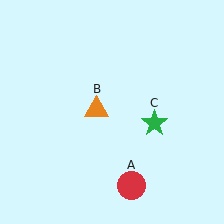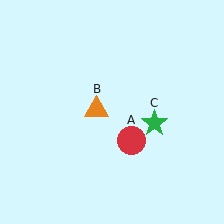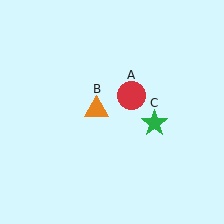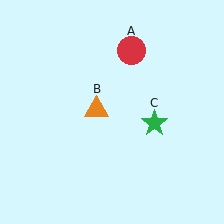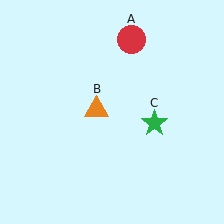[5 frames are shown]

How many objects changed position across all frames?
1 object changed position: red circle (object A).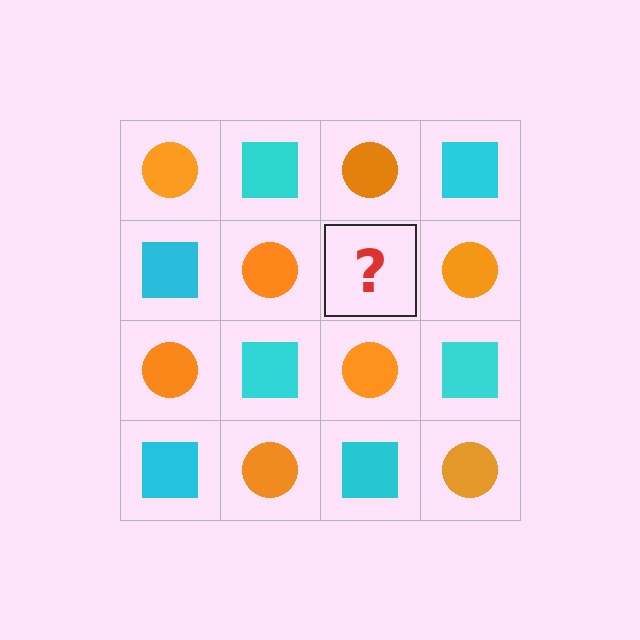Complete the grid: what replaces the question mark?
The question mark should be replaced with a cyan square.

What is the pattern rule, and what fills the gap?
The rule is that it alternates orange circle and cyan square in a checkerboard pattern. The gap should be filled with a cyan square.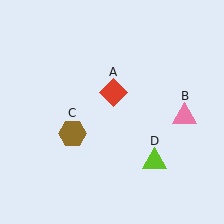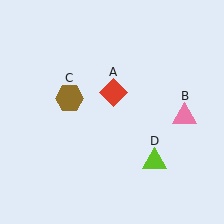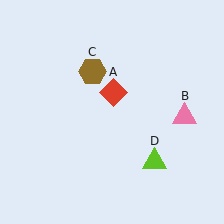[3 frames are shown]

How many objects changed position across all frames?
1 object changed position: brown hexagon (object C).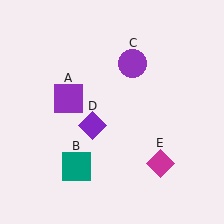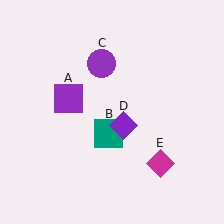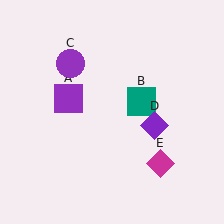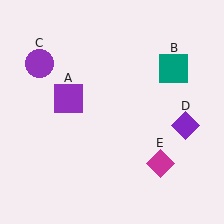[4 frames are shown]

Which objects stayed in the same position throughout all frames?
Purple square (object A) and magenta diamond (object E) remained stationary.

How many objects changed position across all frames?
3 objects changed position: teal square (object B), purple circle (object C), purple diamond (object D).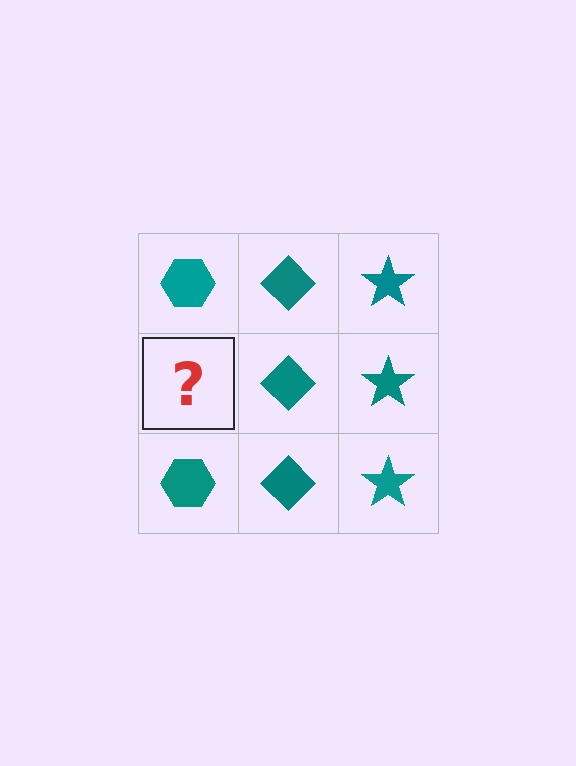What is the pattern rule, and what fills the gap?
The rule is that each column has a consistent shape. The gap should be filled with a teal hexagon.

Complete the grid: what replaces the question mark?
The question mark should be replaced with a teal hexagon.